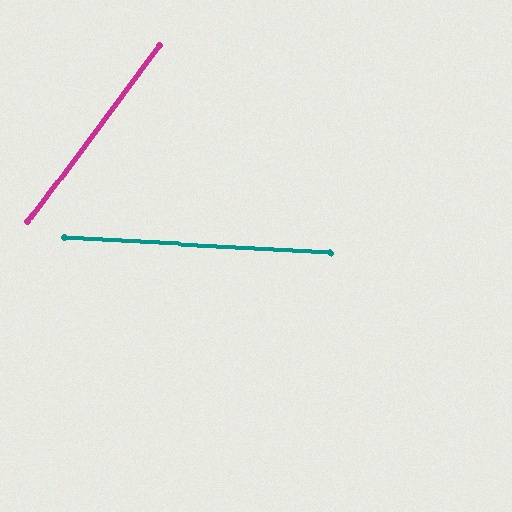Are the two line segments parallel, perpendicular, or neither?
Neither parallel nor perpendicular — they differ by about 57°.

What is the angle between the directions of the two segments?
Approximately 57 degrees.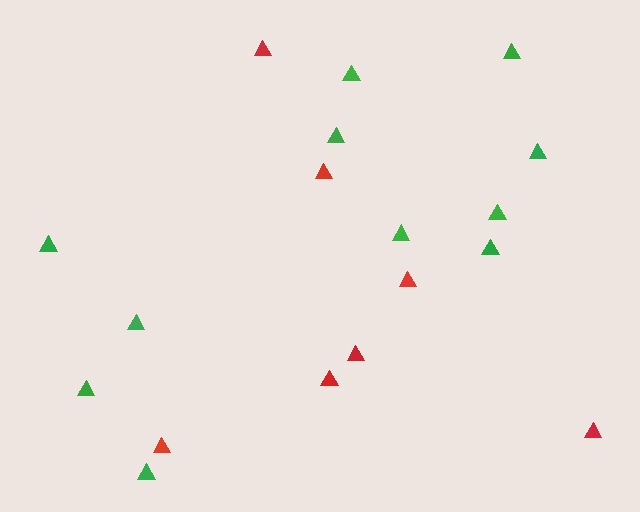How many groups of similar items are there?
There are 2 groups: one group of red triangles (7) and one group of green triangles (11).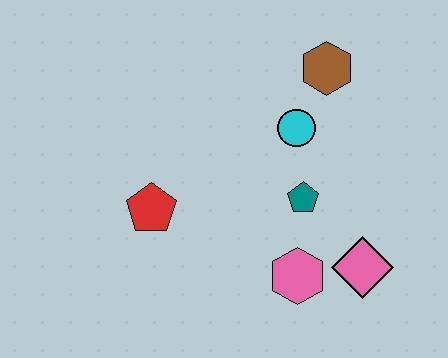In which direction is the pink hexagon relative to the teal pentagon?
The pink hexagon is below the teal pentagon.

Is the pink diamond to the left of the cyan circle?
No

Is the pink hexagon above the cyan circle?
No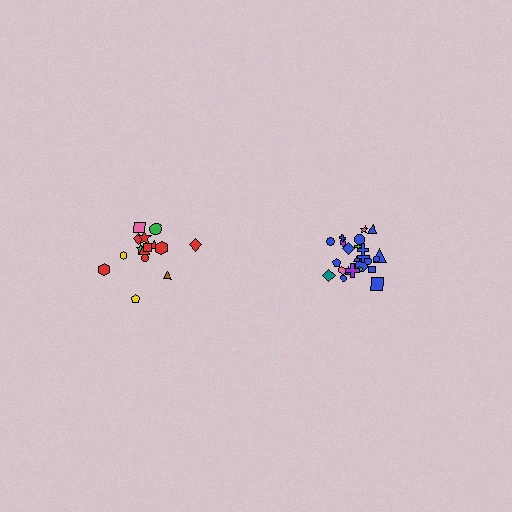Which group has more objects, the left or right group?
The right group.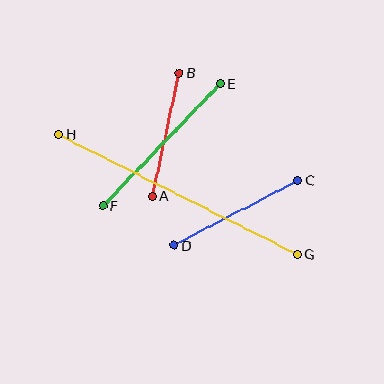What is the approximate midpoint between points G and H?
The midpoint is at approximately (178, 194) pixels.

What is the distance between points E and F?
The distance is approximately 169 pixels.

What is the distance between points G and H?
The distance is approximately 268 pixels.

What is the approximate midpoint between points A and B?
The midpoint is at approximately (166, 134) pixels.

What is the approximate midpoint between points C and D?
The midpoint is at approximately (236, 213) pixels.